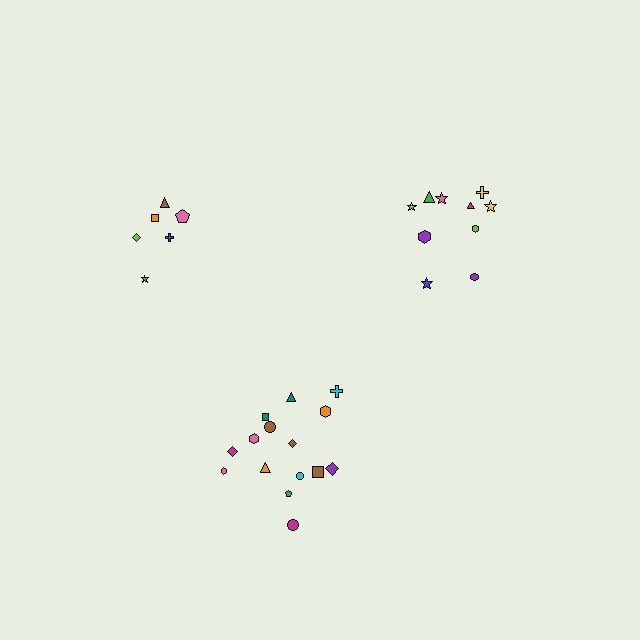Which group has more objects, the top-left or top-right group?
The top-right group.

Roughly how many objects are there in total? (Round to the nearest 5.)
Roughly 30 objects in total.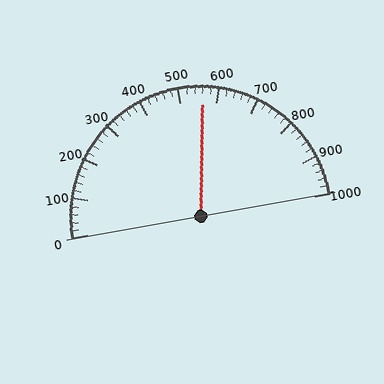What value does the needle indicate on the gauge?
The needle indicates approximately 560.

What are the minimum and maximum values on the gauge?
The gauge ranges from 0 to 1000.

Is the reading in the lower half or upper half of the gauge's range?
The reading is in the upper half of the range (0 to 1000).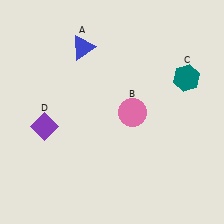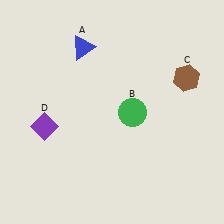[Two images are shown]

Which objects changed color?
B changed from pink to green. C changed from teal to brown.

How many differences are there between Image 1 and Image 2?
There are 2 differences between the two images.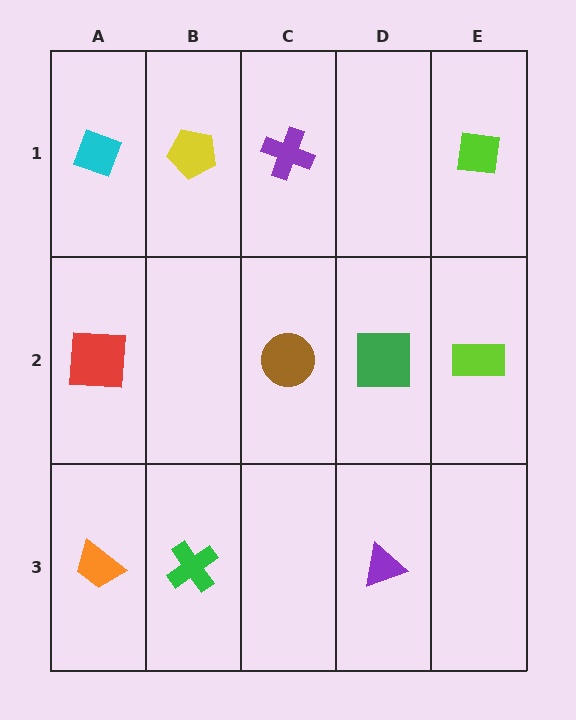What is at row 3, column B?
A green cross.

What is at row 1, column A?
A cyan diamond.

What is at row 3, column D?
A purple triangle.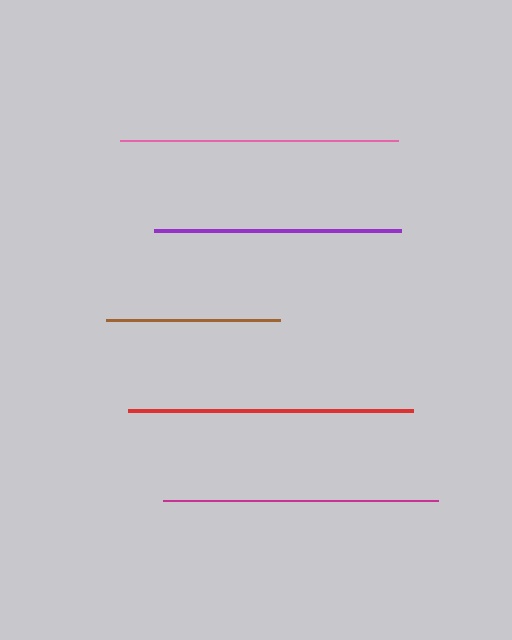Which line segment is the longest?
The red line is the longest at approximately 285 pixels.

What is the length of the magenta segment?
The magenta segment is approximately 276 pixels long.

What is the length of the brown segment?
The brown segment is approximately 175 pixels long.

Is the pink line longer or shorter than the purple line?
The pink line is longer than the purple line.